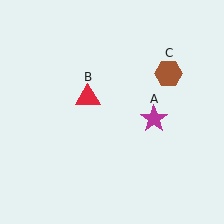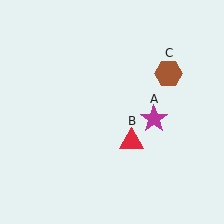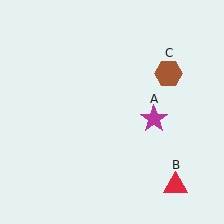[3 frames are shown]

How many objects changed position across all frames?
1 object changed position: red triangle (object B).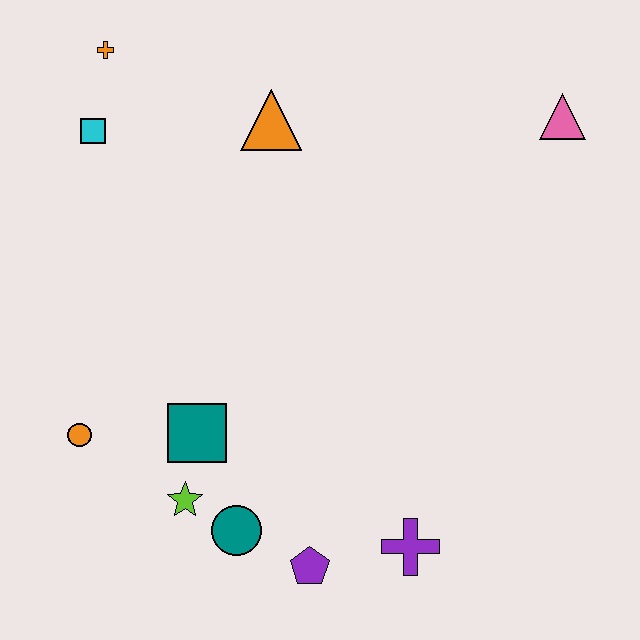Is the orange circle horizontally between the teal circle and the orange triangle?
No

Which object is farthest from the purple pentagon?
The orange cross is farthest from the purple pentagon.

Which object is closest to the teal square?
The lime star is closest to the teal square.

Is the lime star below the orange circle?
Yes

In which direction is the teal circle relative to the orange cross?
The teal circle is below the orange cross.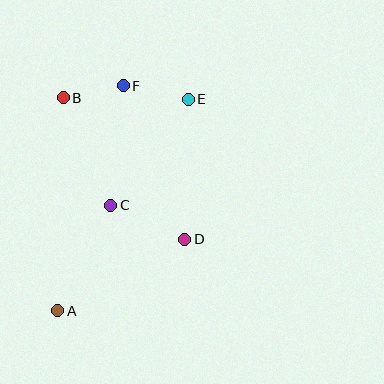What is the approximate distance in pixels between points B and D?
The distance between B and D is approximately 187 pixels.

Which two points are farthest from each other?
Points A and E are farthest from each other.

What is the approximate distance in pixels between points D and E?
The distance between D and E is approximately 140 pixels.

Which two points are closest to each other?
Points B and F are closest to each other.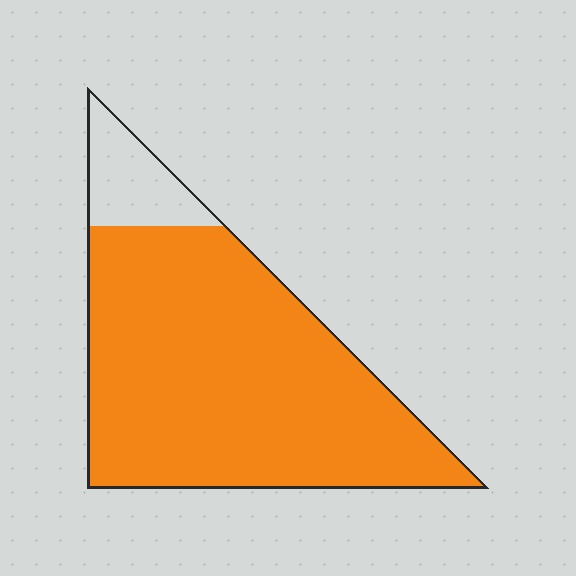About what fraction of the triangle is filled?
About seven eighths (7/8).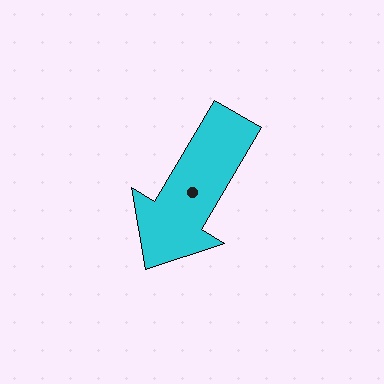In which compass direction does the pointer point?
Southwest.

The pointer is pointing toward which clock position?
Roughly 7 o'clock.